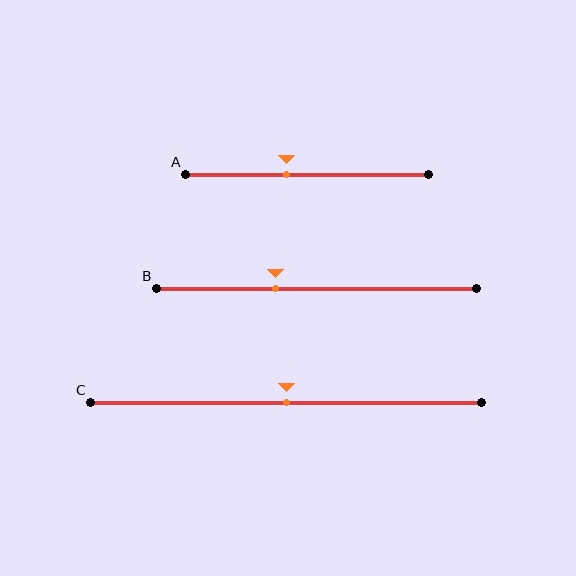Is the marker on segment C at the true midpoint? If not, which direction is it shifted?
Yes, the marker on segment C is at the true midpoint.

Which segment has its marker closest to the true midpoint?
Segment C has its marker closest to the true midpoint.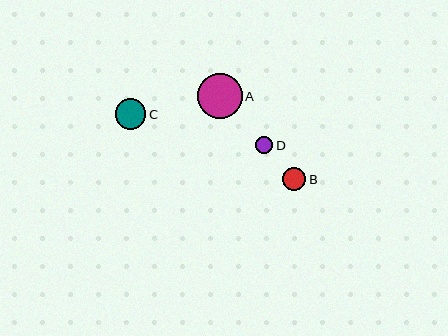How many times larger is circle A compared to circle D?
Circle A is approximately 2.7 times the size of circle D.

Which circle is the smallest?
Circle D is the smallest with a size of approximately 17 pixels.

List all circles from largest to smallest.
From largest to smallest: A, C, B, D.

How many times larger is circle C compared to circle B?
Circle C is approximately 1.3 times the size of circle B.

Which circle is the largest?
Circle A is the largest with a size of approximately 45 pixels.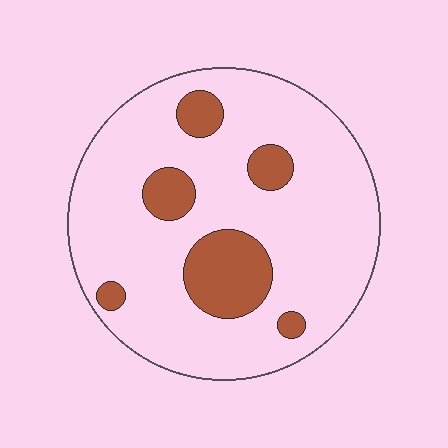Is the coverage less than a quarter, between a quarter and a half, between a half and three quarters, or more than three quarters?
Less than a quarter.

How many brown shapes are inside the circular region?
6.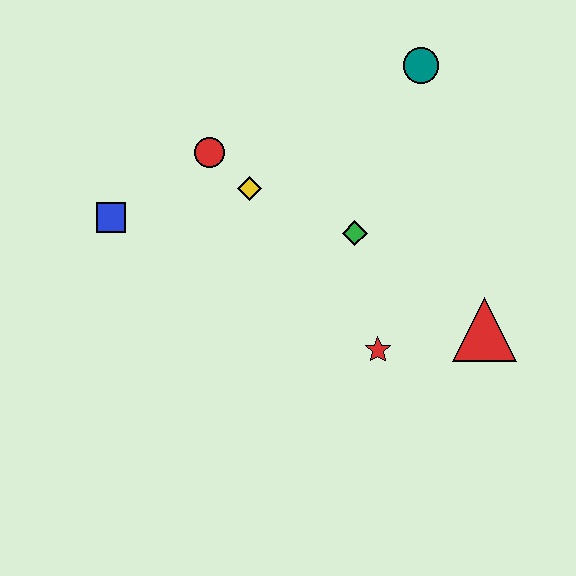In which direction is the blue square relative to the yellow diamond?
The blue square is to the left of the yellow diamond.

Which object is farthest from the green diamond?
The blue square is farthest from the green diamond.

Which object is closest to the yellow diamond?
The red circle is closest to the yellow diamond.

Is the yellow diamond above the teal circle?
No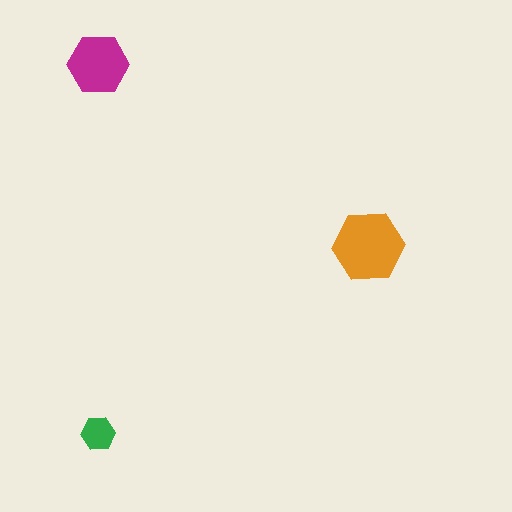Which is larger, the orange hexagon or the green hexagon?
The orange one.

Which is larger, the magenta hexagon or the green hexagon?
The magenta one.